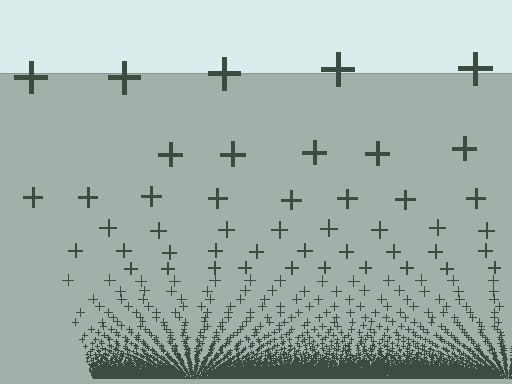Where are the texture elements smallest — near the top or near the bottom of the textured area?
Near the bottom.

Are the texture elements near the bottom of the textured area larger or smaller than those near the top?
Smaller. The gradient is inverted — elements near the bottom are smaller and denser.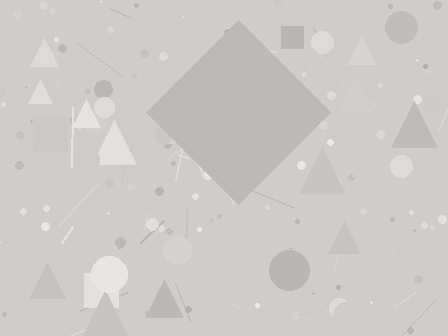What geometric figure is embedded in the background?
A diamond is embedded in the background.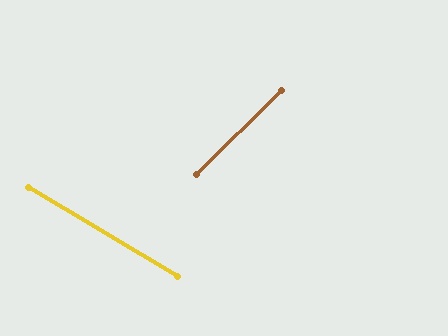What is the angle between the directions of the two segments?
Approximately 76 degrees.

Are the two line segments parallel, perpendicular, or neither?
Neither parallel nor perpendicular — they differ by about 76°.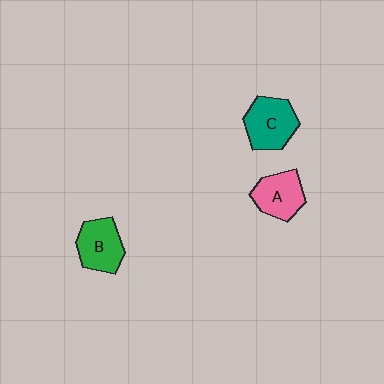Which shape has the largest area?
Shape C (teal).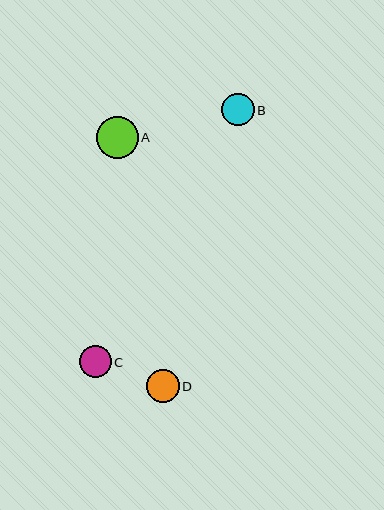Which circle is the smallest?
Circle C is the smallest with a size of approximately 32 pixels.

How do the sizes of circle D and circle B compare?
Circle D and circle B are approximately the same size.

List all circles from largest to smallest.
From largest to smallest: A, D, B, C.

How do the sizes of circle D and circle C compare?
Circle D and circle C are approximately the same size.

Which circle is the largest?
Circle A is the largest with a size of approximately 42 pixels.